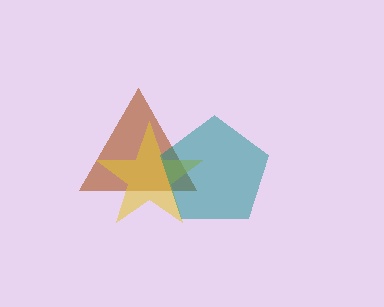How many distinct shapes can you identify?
There are 3 distinct shapes: a brown triangle, a yellow star, a teal pentagon.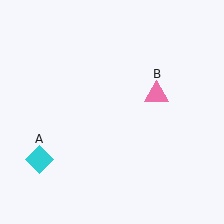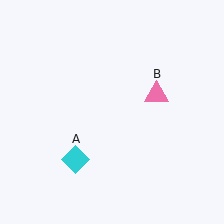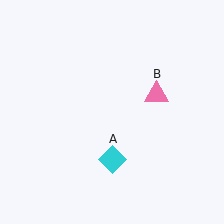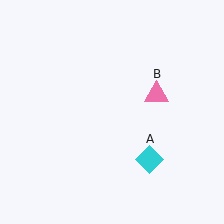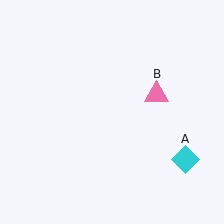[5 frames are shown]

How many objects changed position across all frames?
1 object changed position: cyan diamond (object A).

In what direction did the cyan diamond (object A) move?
The cyan diamond (object A) moved right.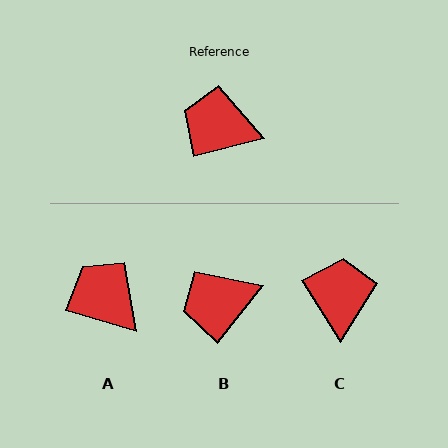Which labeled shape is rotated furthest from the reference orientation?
C, about 73 degrees away.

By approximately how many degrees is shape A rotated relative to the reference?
Approximately 31 degrees clockwise.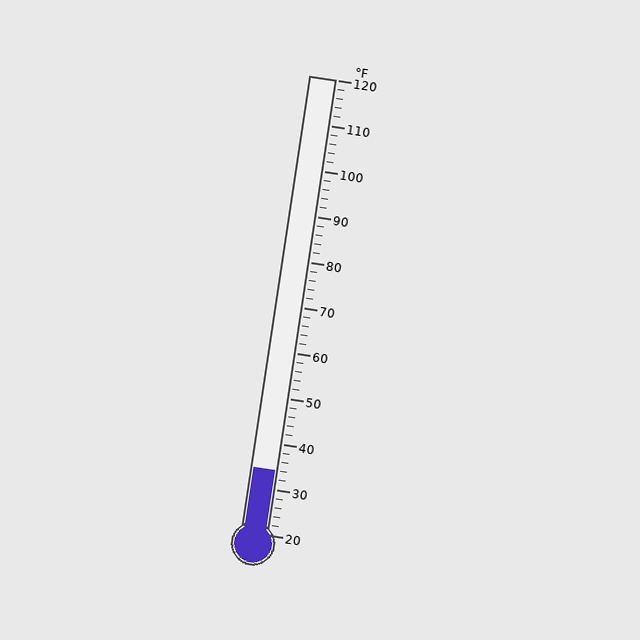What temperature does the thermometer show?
The thermometer shows approximately 34°F.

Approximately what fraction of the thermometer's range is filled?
The thermometer is filled to approximately 15% of its range.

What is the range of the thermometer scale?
The thermometer scale ranges from 20°F to 120°F.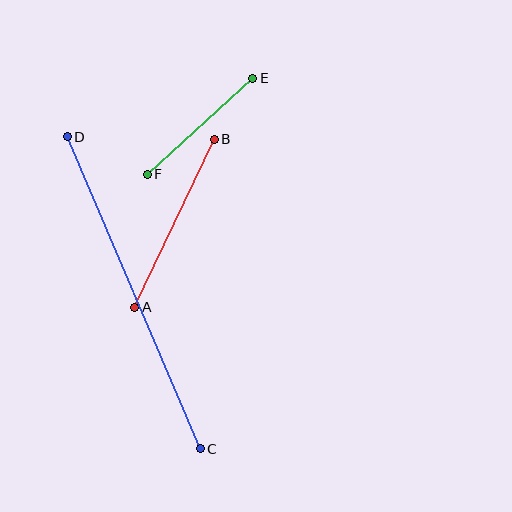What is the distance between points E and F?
The distance is approximately 143 pixels.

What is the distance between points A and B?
The distance is approximately 186 pixels.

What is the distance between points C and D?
The distance is approximately 339 pixels.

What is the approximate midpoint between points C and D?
The midpoint is at approximately (134, 293) pixels.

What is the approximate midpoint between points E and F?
The midpoint is at approximately (200, 126) pixels.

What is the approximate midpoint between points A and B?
The midpoint is at approximately (175, 223) pixels.